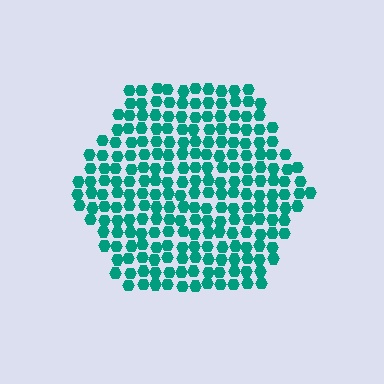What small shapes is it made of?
It is made of small hexagons.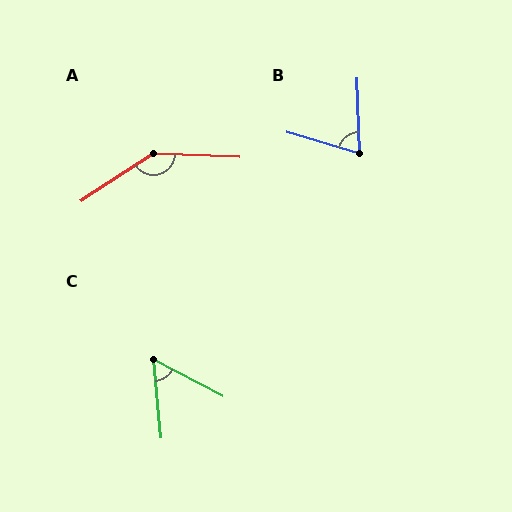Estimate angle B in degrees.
Approximately 72 degrees.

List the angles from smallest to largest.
C (57°), B (72°), A (144°).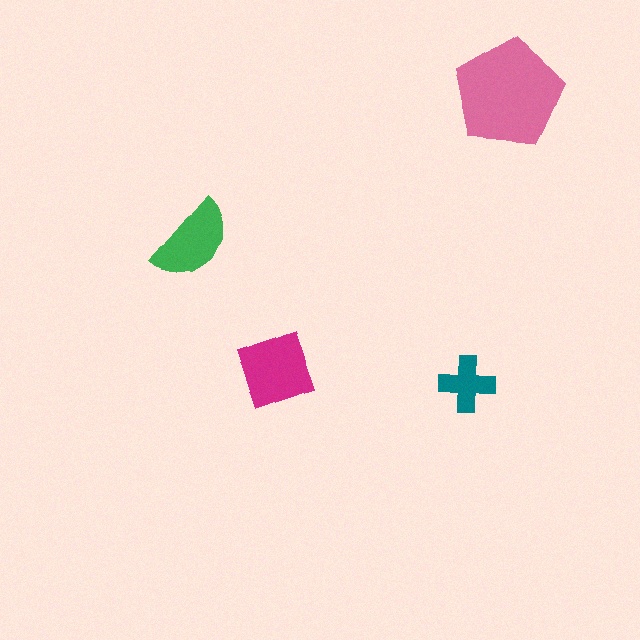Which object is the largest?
The pink pentagon.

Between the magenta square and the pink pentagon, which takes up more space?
The pink pentagon.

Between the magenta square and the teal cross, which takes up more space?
The magenta square.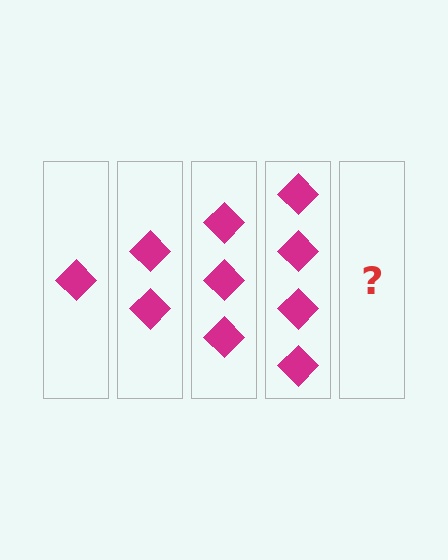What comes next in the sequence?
The next element should be 5 diamonds.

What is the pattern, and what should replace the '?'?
The pattern is that each step adds one more diamond. The '?' should be 5 diamonds.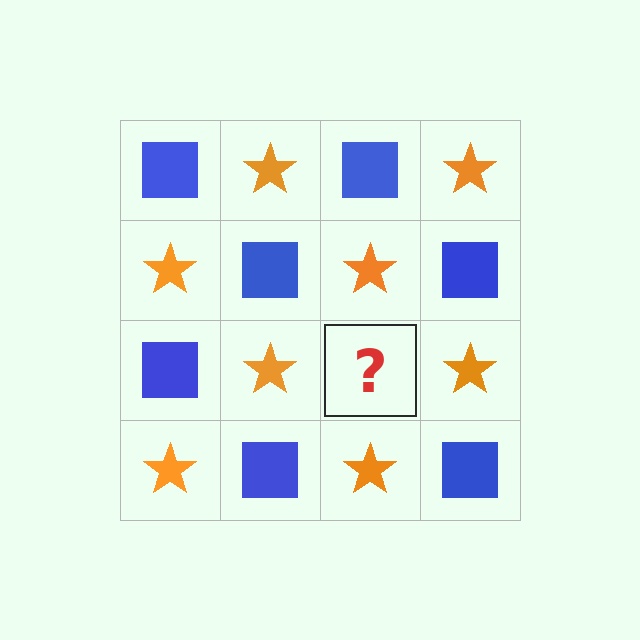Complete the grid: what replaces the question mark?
The question mark should be replaced with a blue square.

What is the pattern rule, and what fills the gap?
The rule is that it alternates blue square and orange star in a checkerboard pattern. The gap should be filled with a blue square.